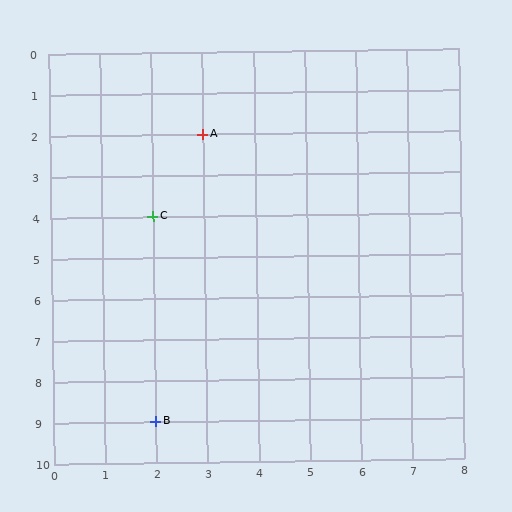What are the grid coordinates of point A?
Point A is at grid coordinates (3, 2).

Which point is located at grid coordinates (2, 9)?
Point B is at (2, 9).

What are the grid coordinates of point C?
Point C is at grid coordinates (2, 4).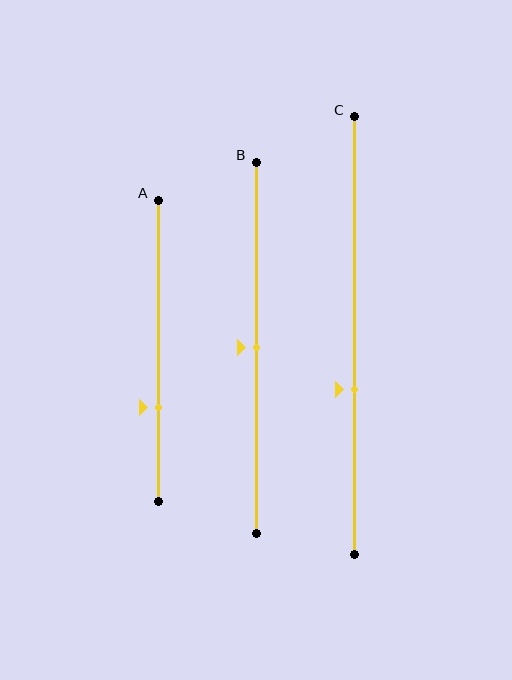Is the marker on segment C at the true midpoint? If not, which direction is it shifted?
No, the marker on segment C is shifted downward by about 12% of the segment length.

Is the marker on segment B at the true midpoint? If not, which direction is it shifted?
Yes, the marker on segment B is at the true midpoint.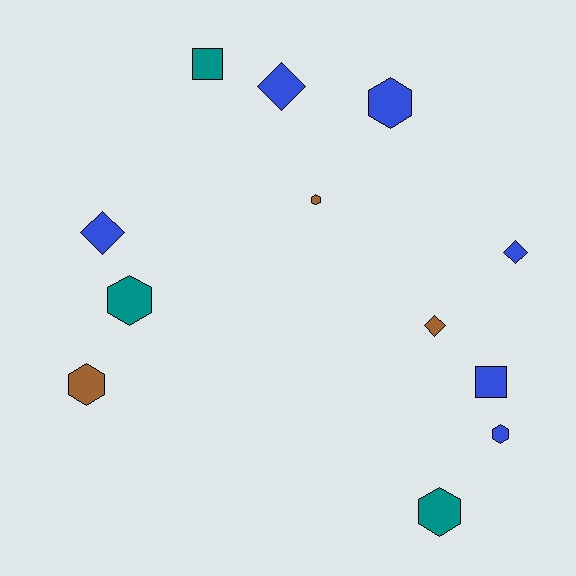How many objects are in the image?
There are 12 objects.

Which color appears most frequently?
Blue, with 6 objects.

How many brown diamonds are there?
There is 1 brown diamond.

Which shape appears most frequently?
Hexagon, with 6 objects.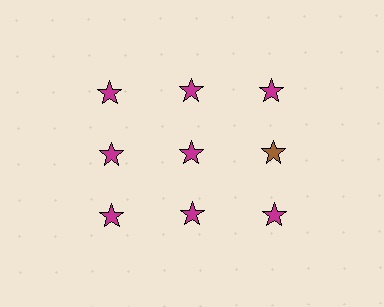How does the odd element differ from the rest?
It has a different color: brown instead of magenta.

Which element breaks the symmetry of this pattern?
The brown star in the second row, center column breaks the symmetry. All other shapes are magenta stars.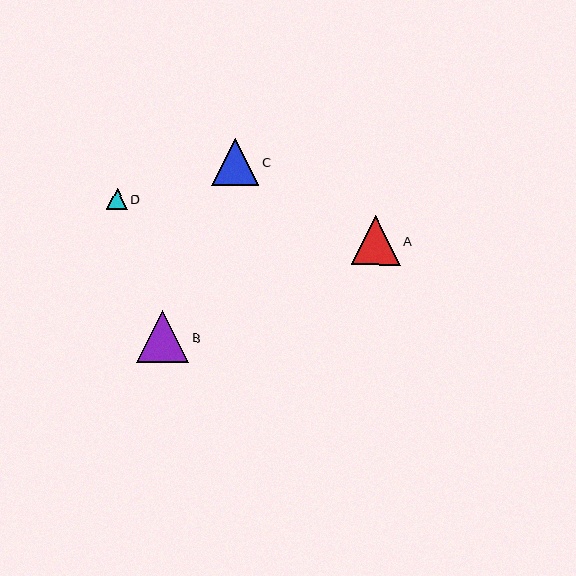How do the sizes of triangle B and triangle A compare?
Triangle B and triangle A are approximately the same size.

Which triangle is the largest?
Triangle B is the largest with a size of approximately 52 pixels.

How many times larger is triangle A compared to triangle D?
Triangle A is approximately 2.3 times the size of triangle D.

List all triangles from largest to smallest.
From largest to smallest: B, A, C, D.